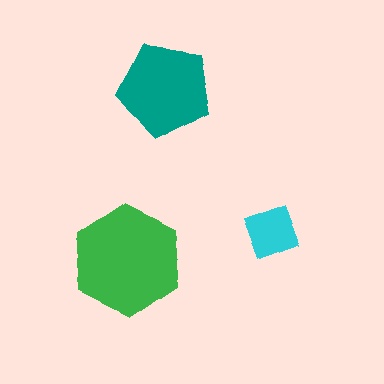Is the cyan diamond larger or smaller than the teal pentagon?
Smaller.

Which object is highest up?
The teal pentagon is topmost.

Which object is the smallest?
The cyan diamond.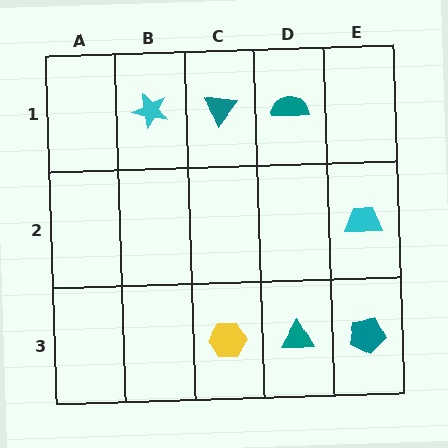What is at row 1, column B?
A cyan star.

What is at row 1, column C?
A teal triangle.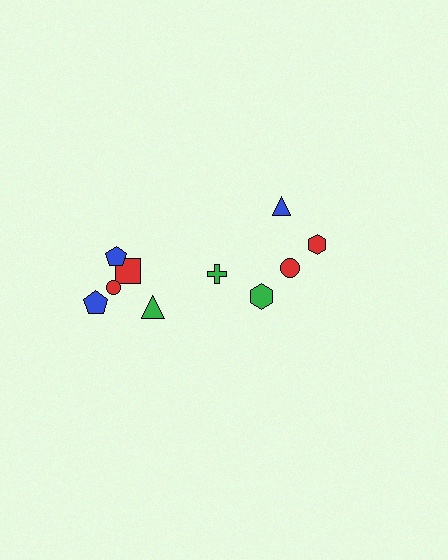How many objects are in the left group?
There are 6 objects.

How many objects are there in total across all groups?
There are 10 objects.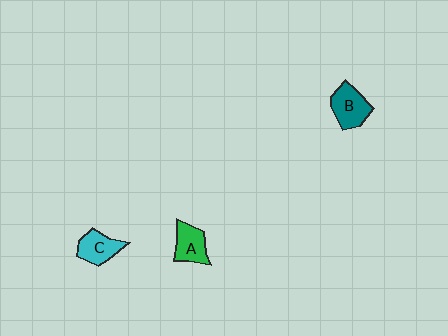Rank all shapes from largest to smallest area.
From largest to smallest: B (teal), C (cyan), A (green).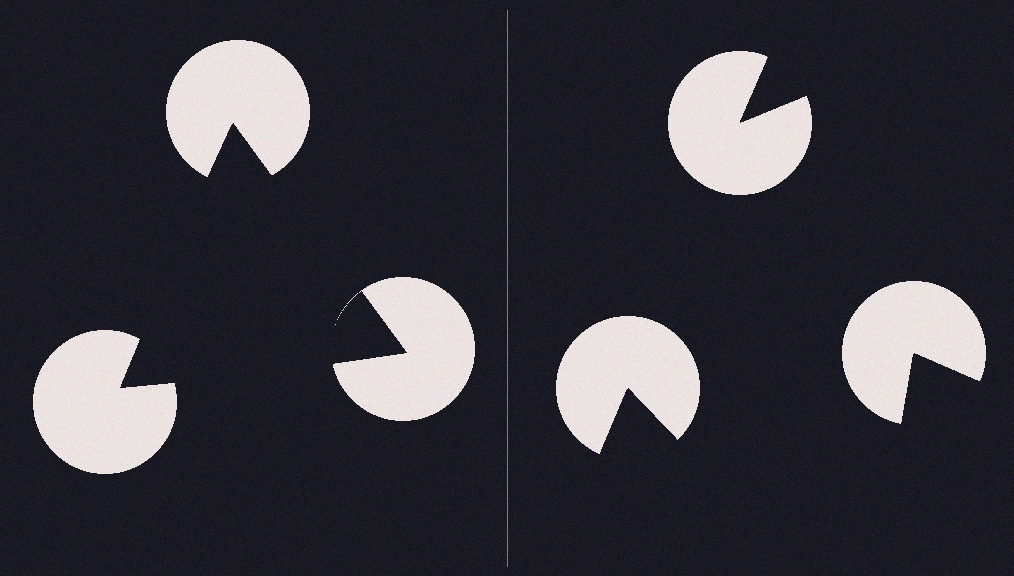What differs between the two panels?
The pac-man discs are positioned identically on both sides; only the wedge orientations differ. On the left they align to a triangle; on the right they are misaligned.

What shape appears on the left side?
An illusory triangle.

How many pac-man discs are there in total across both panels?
6 — 3 on each side.